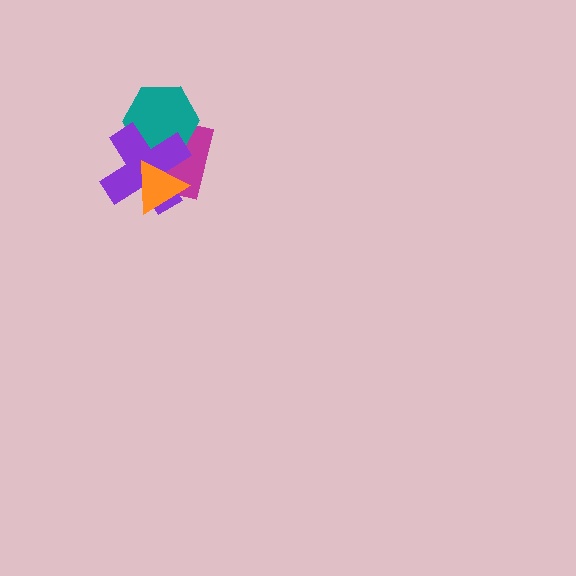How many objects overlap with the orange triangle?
2 objects overlap with the orange triangle.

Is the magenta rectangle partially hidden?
Yes, it is partially covered by another shape.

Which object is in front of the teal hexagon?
The purple cross is in front of the teal hexagon.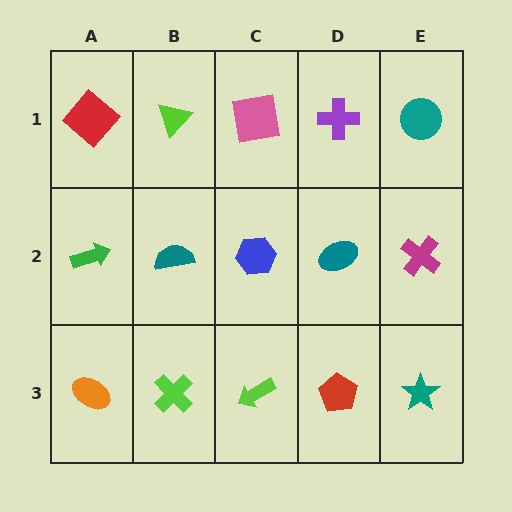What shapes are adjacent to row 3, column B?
A teal semicircle (row 2, column B), an orange ellipse (row 3, column A), a lime arrow (row 3, column C).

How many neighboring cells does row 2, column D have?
4.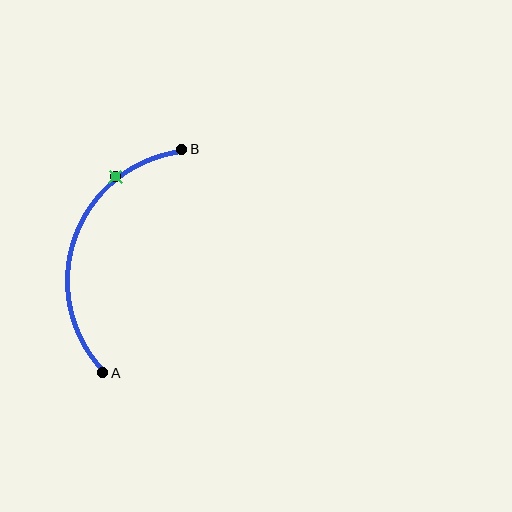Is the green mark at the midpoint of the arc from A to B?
No. The green mark lies on the arc but is closer to endpoint B. The arc midpoint would be at the point on the curve equidistant along the arc from both A and B.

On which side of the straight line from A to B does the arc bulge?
The arc bulges to the left of the straight line connecting A and B.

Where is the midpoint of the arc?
The arc midpoint is the point on the curve farthest from the straight line joining A and B. It sits to the left of that line.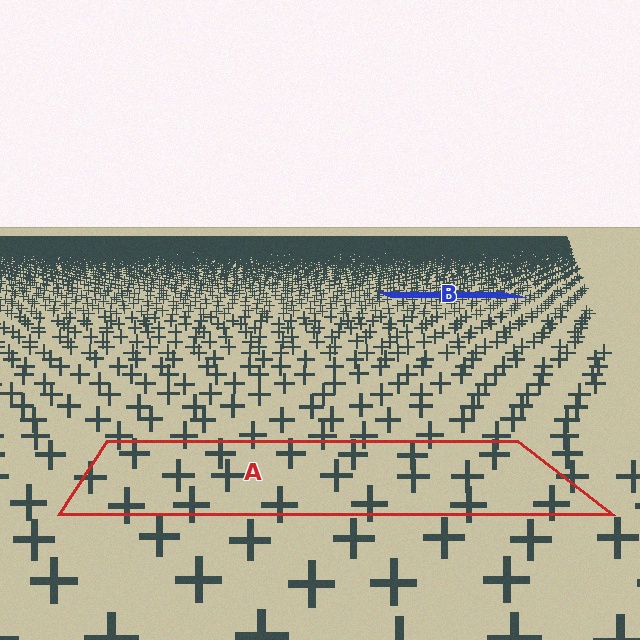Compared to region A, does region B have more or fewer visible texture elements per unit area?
Region B has more texture elements per unit area — they are packed more densely because it is farther away.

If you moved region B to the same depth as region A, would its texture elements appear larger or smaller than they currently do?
They would appear larger. At a closer depth, the same texture elements are projected at a bigger on-screen size.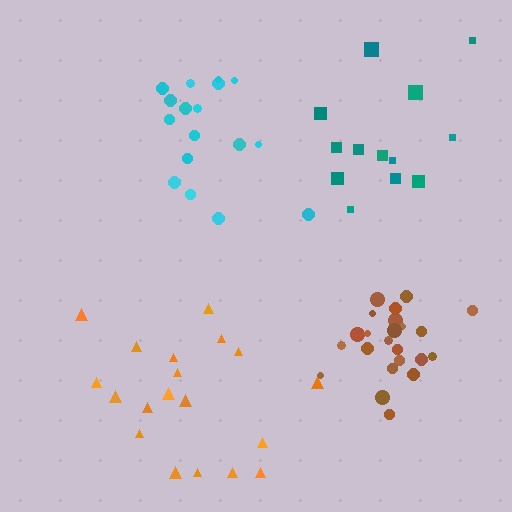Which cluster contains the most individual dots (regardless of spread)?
Brown (24).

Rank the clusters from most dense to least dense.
brown, cyan, teal, orange.